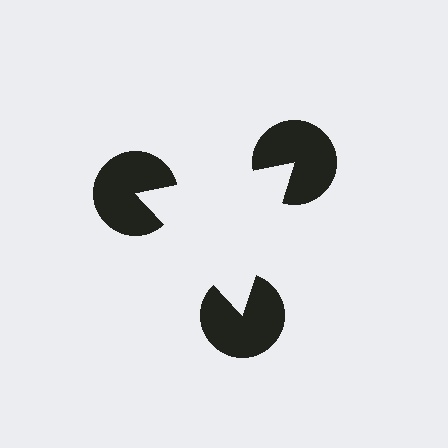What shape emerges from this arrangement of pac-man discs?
An illusory triangle — its edges are inferred from the aligned wedge cuts in the pac-man discs, not physically drawn.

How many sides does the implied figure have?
3 sides.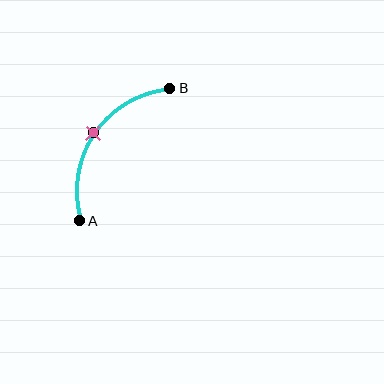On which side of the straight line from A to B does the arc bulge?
The arc bulges above and to the left of the straight line connecting A and B.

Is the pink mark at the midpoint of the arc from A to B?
Yes. The pink mark lies on the arc at equal arc-length from both A and B — it is the arc midpoint.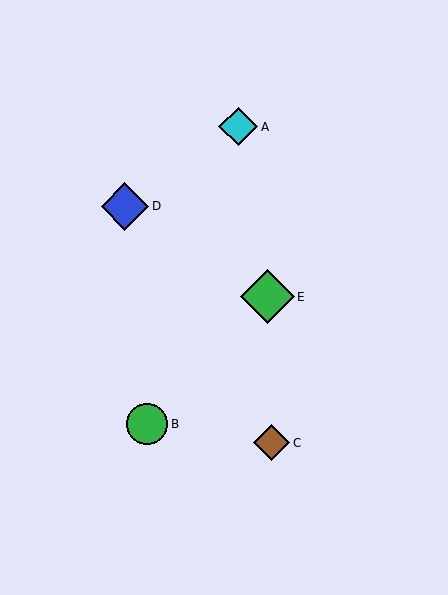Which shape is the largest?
The green diamond (labeled E) is the largest.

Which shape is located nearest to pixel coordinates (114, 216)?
The blue diamond (labeled D) at (125, 206) is nearest to that location.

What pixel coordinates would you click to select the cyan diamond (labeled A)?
Click at (238, 127) to select the cyan diamond A.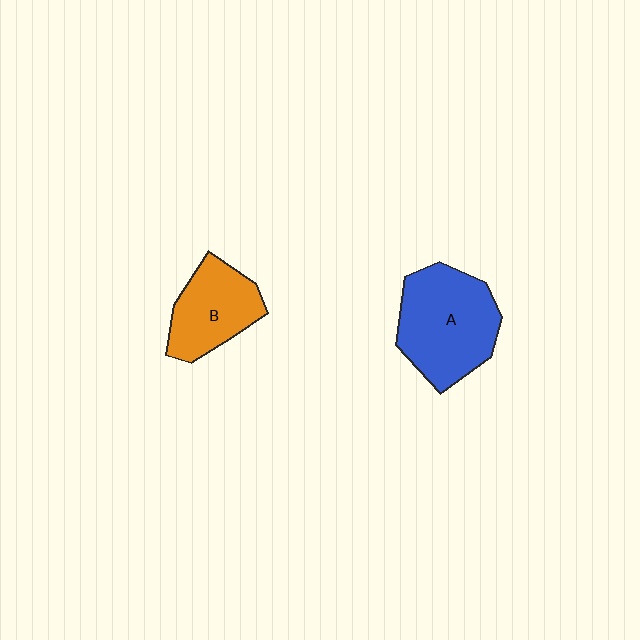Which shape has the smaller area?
Shape B (orange).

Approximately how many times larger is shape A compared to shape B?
Approximately 1.4 times.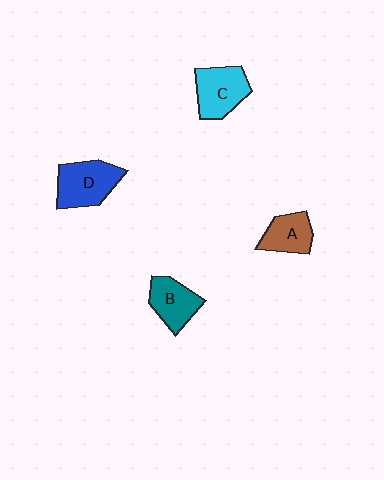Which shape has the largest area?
Shape D (blue).